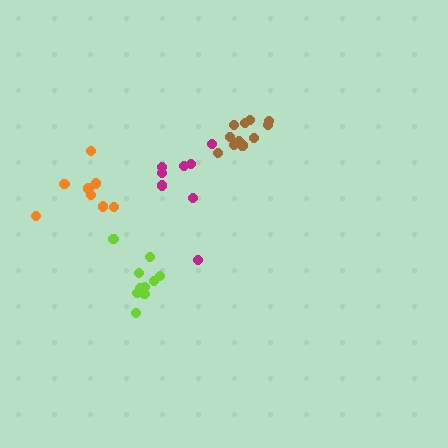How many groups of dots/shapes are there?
There are 4 groups.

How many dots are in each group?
Group 1: 11 dots, Group 2: 8 dots, Group 3: 11 dots, Group 4: 8 dots (38 total).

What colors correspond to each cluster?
The clusters are colored: lime, orange, brown, magenta.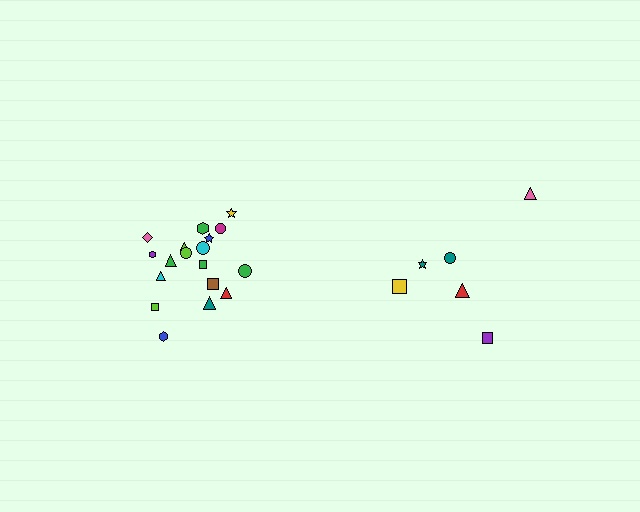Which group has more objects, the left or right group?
The left group.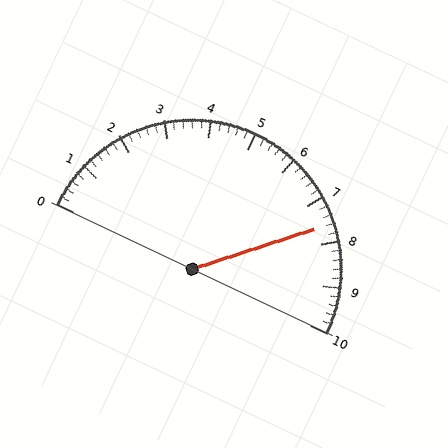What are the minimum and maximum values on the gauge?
The gauge ranges from 0 to 10.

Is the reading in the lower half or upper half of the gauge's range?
The reading is in the upper half of the range (0 to 10).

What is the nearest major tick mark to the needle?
The nearest major tick mark is 8.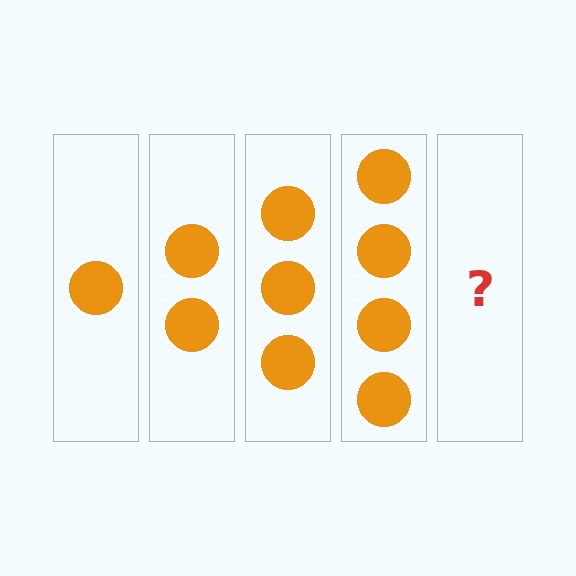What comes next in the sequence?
The next element should be 5 circles.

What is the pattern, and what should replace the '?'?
The pattern is that each step adds one more circle. The '?' should be 5 circles.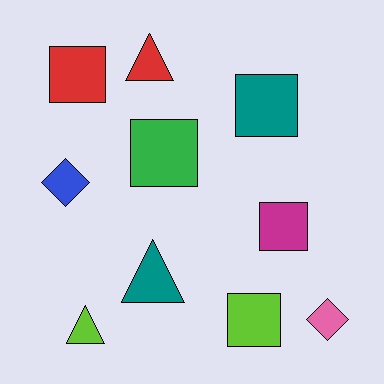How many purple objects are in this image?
There are no purple objects.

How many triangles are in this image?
There are 3 triangles.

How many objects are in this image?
There are 10 objects.